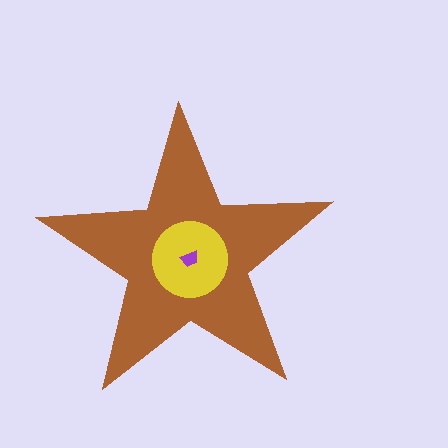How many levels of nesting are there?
3.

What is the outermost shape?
The brown star.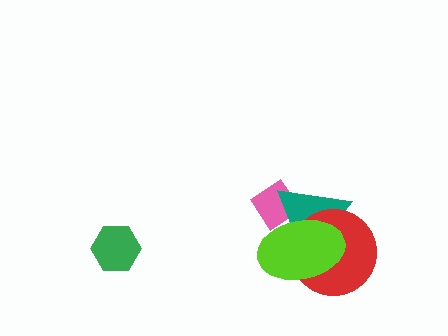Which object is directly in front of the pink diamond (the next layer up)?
The teal triangle is directly in front of the pink diamond.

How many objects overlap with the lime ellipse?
3 objects overlap with the lime ellipse.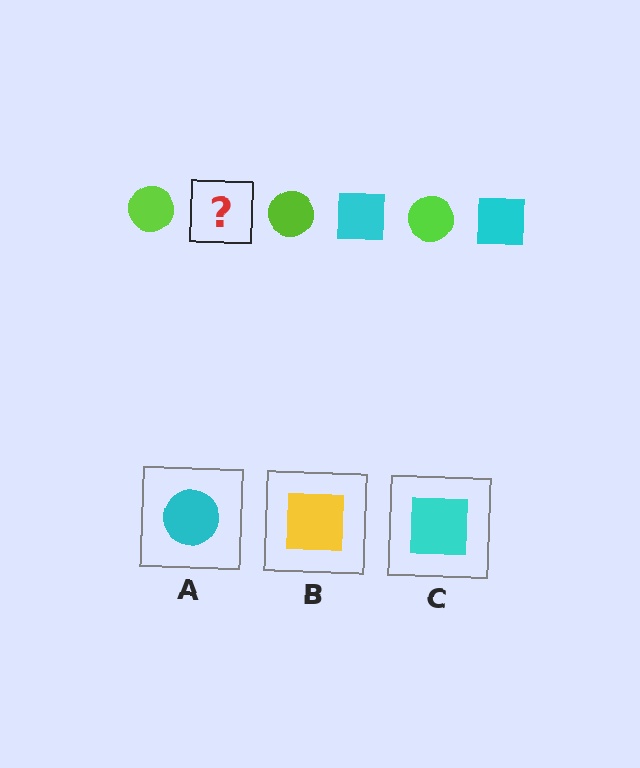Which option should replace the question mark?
Option C.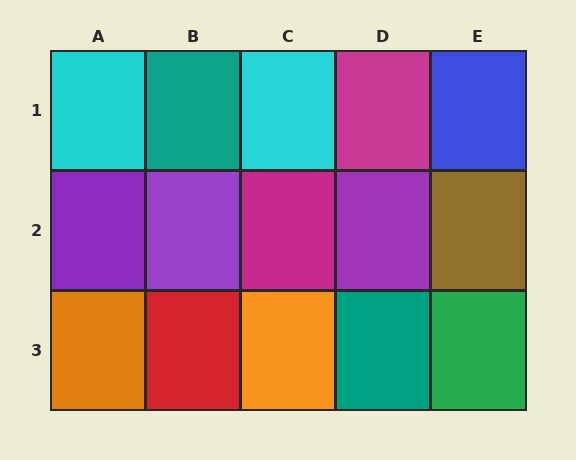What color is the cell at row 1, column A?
Cyan.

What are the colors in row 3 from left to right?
Orange, red, orange, teal, green.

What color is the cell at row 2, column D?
Purple.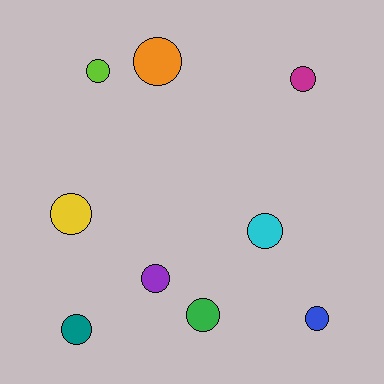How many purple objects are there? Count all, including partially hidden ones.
There is 1 purple object.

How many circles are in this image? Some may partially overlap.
There are 9 circles.